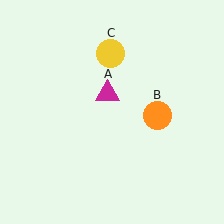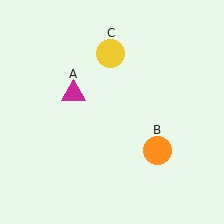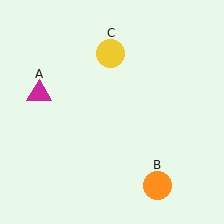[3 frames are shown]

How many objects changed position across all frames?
2 objects changed position: magenta triangle (object A), orange circle (object B).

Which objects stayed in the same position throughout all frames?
Yellow circle (object C) remained stationary.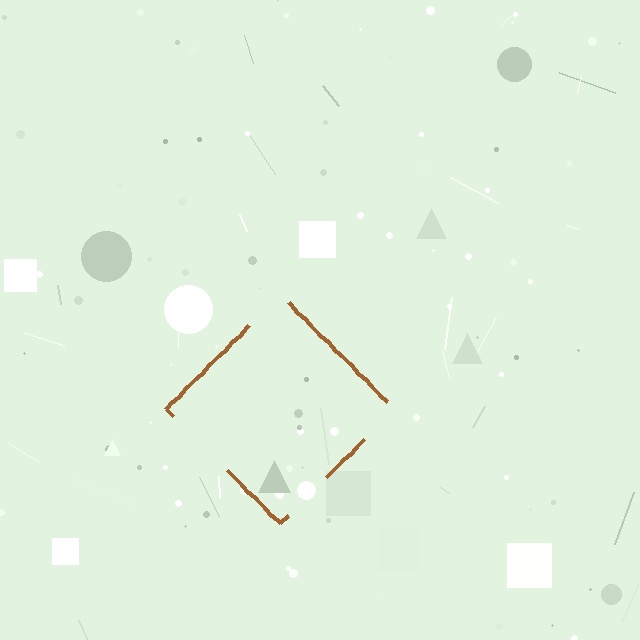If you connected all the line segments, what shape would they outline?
They would outline a diamond.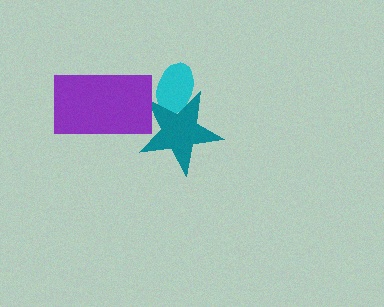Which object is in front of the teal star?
The purple rectangle is in front of the teal star.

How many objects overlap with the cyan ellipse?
1 object overlaps with the cyan ellipse.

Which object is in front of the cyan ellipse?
The teal star is in front of the cyan ellipse.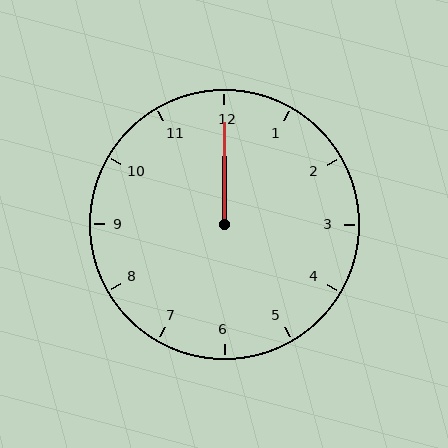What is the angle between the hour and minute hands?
Approximately 0 degrees.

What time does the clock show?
12:00.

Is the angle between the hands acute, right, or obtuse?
It is acute.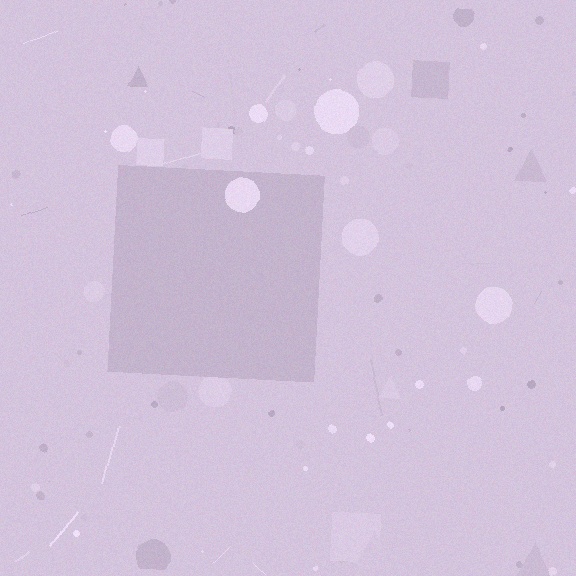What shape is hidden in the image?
A square is hidden in the image.